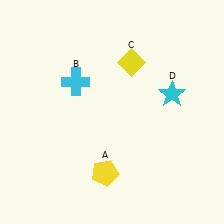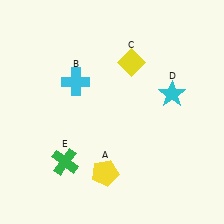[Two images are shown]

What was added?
A green cross (E) was added in Image 2.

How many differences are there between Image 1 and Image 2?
There is 1 difference between the two images.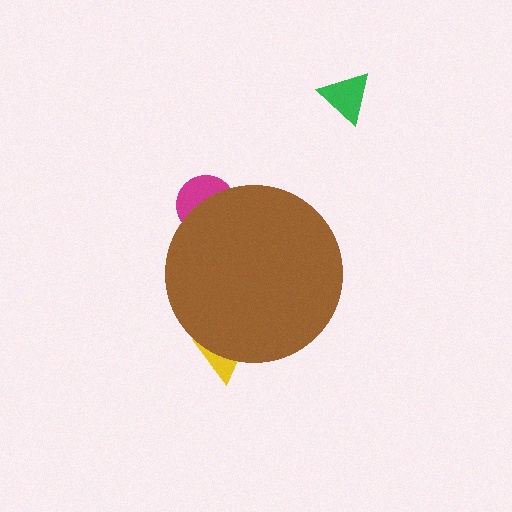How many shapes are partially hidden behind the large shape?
2 shapes are partially hidden.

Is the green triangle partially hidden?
No, the green triangle is fully visible.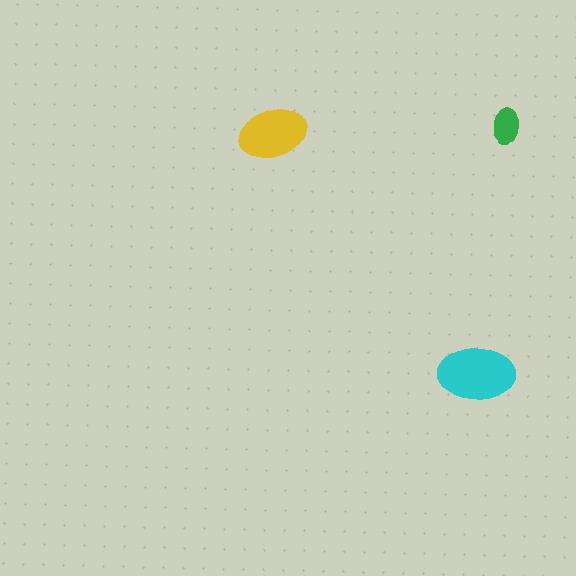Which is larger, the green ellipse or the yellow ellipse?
The yellow one.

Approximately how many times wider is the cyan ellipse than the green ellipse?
About 2 times wider.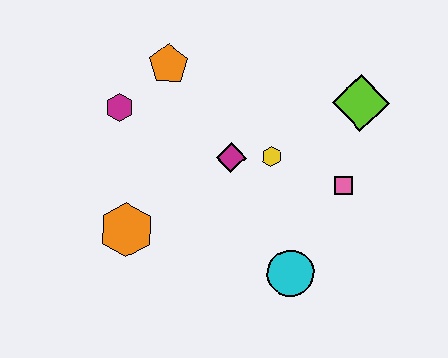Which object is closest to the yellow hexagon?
The magenta diamond is closest to the yellow hexagon.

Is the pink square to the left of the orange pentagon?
No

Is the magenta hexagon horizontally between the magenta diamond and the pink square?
No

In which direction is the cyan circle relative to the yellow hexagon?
The cyan circle is below the yellow hexagon.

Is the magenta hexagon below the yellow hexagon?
No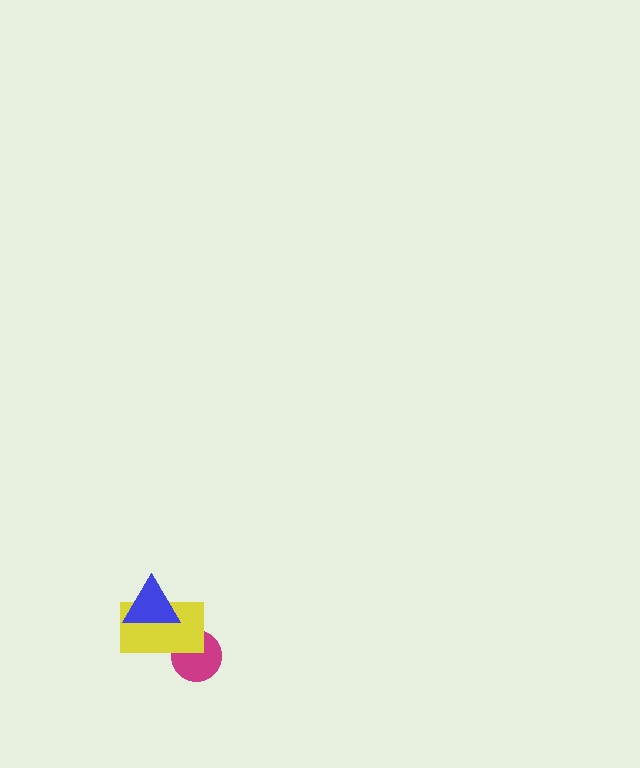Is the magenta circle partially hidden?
Yes, it is partially covered by another shape.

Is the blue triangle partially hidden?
No, no other shape covers it.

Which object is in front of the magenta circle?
The yellow rectangle is in front of the magenta circle.